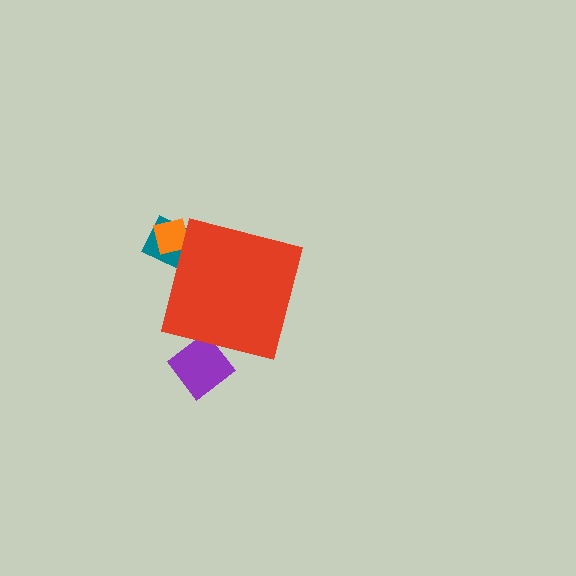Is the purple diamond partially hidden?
Yes, the purple diamond is partially hidden behind the red square.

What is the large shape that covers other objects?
A red square.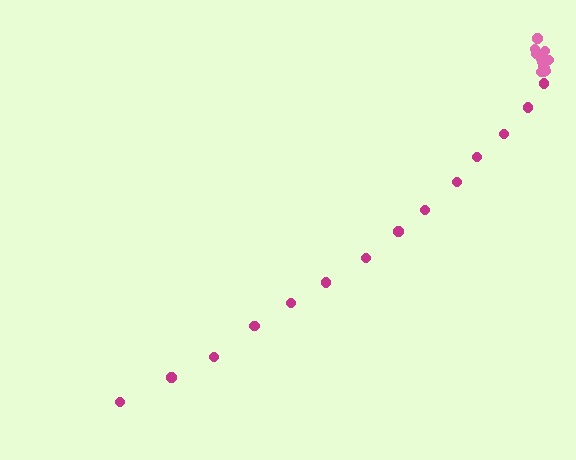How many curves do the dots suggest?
There are 2 distinct paths.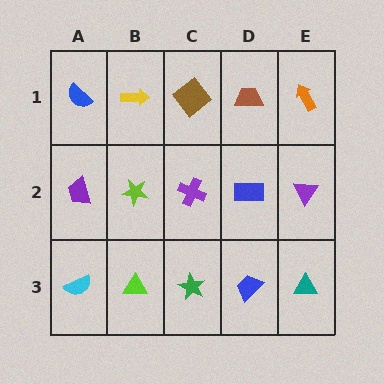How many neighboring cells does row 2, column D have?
4.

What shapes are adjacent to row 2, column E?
An orange arrow (row 1, column E), a teal triangle (row 3, column E), a blue rectangle (row 2, column D).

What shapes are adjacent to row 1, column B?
A lime star (row 2, column B), a blue semicircle (row 1, column A), a brown diamond (row 1, column C).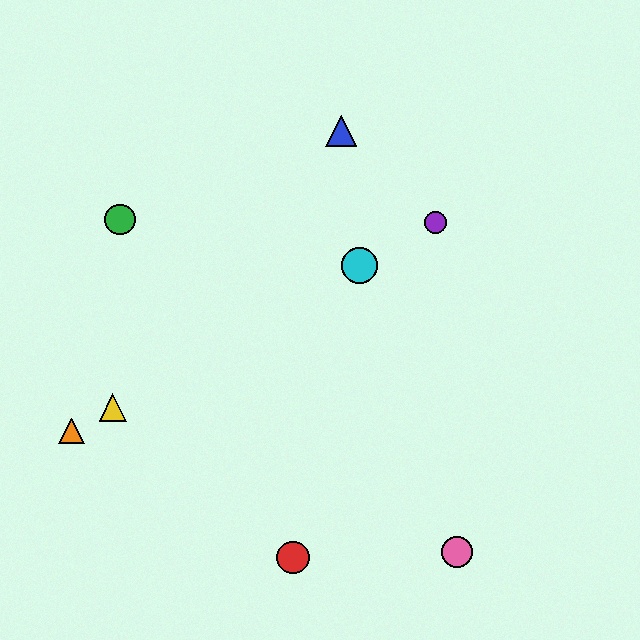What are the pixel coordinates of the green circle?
The green circle is at (120, 220).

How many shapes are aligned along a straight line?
4 shapes (the yellow triangle, the purple circle, the orange triangle, the cyan circle) are aligned along a straight line.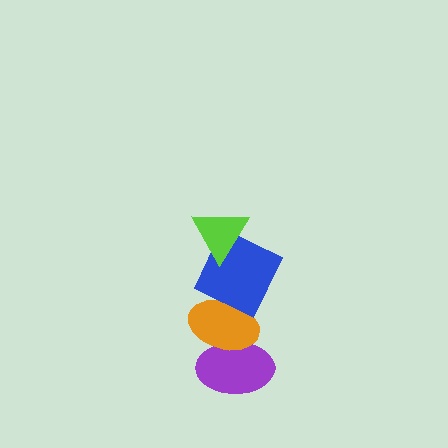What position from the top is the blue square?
The blue square is 2nd from the top.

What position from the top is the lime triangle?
The lime triangle is 1st from the top.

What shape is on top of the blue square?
The lime triangle is on top of the blue square.